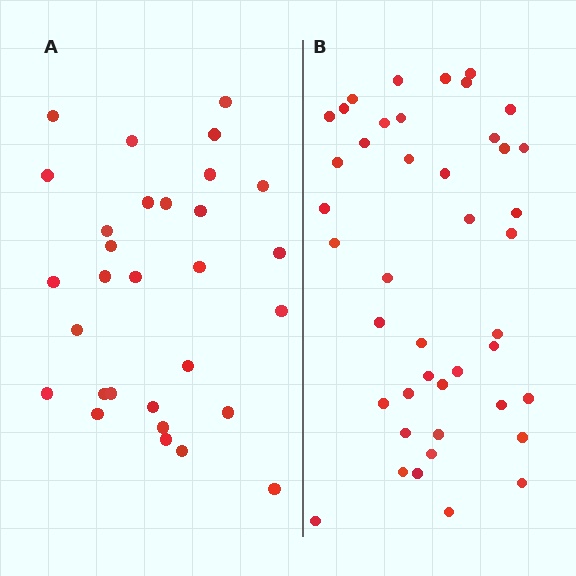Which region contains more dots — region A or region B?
Region B (the right region) has more dots.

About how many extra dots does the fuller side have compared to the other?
Region B has approximately 15 more dots than region A.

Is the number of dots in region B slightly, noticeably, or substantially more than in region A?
Region B has noticeably more, but not dramatically so. The ratio is roughly 1.4 to 1.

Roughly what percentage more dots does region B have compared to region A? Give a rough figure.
About 45% more.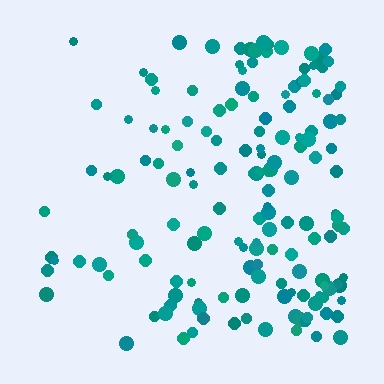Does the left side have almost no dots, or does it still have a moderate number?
Still a moderate number, just noticeably fewer than the right.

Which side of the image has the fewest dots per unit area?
The left.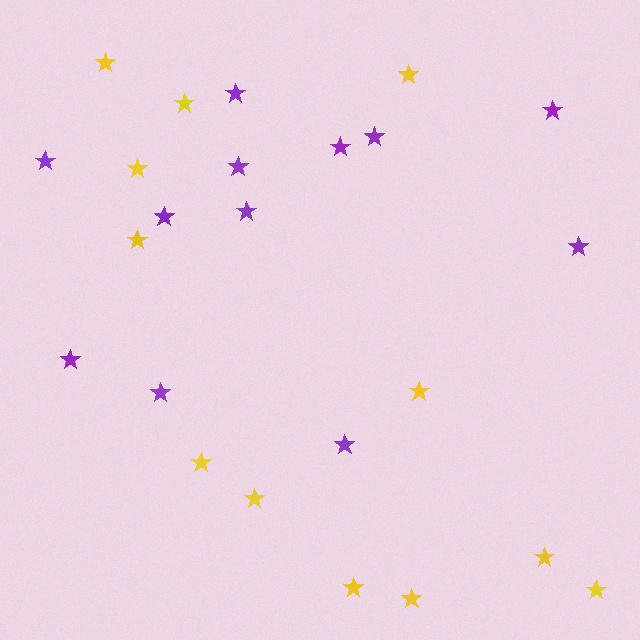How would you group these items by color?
There are 2 groups: one group of yellow stars (12) and one group of purple stars (12).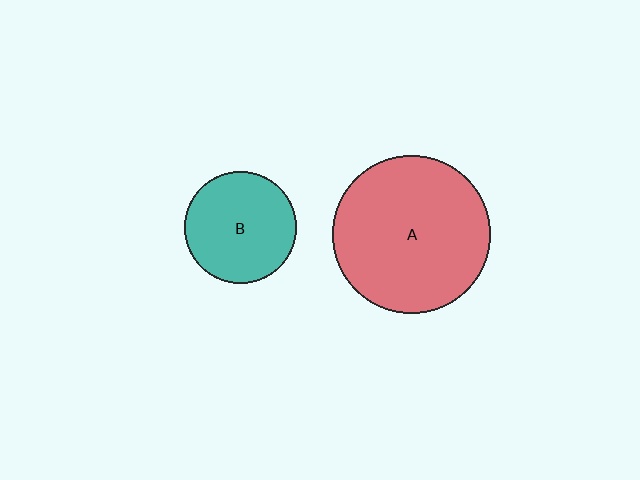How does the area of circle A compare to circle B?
Approximately 2.0 times.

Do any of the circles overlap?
No, none of the circles overlap.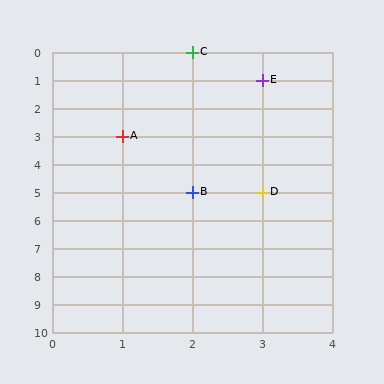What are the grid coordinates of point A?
Point A is at grid coordinates (1, 3).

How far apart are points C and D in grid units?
Points C and D are 1 column and 5 rows apart (about 5.1 grid units diagonally).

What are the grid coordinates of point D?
Point D is at grid coordinates (3, 5).